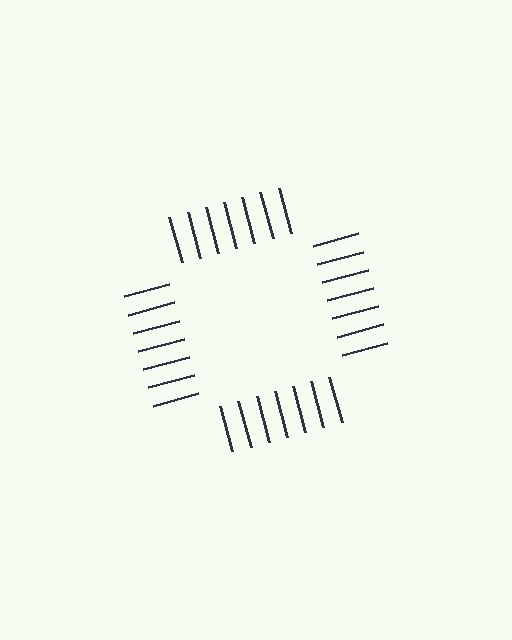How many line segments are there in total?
28 — 7 along each of the 4 edges.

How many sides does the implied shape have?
4 sides — the line-ends trace a square.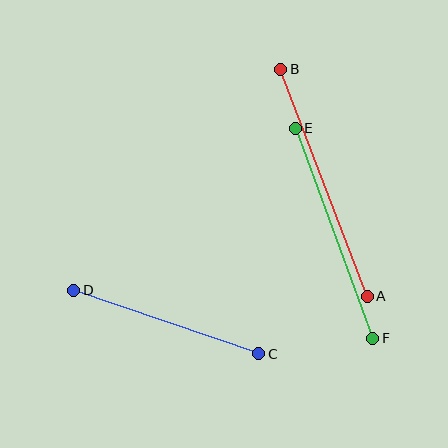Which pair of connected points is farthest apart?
Points A and B are farthest apart.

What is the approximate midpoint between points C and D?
The midpoint is at approximately (166, 322) pixels.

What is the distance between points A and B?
The distance is approximately 243 pixels.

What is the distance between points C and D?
The distance is approximately 196 pixels.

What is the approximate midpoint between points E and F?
The midpoint is at approximately (334, 233) pixels.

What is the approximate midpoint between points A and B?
The midpoint is at approximately (324, 183) pixels.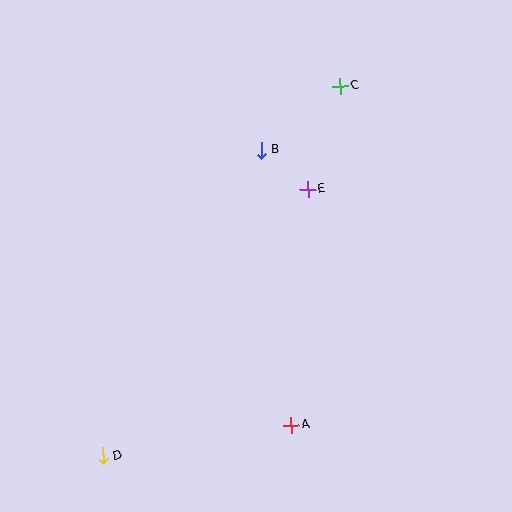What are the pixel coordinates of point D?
Point D is at (103, 456).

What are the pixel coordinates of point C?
Point C is at (340, 86).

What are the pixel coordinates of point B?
Point B is at (261, 150).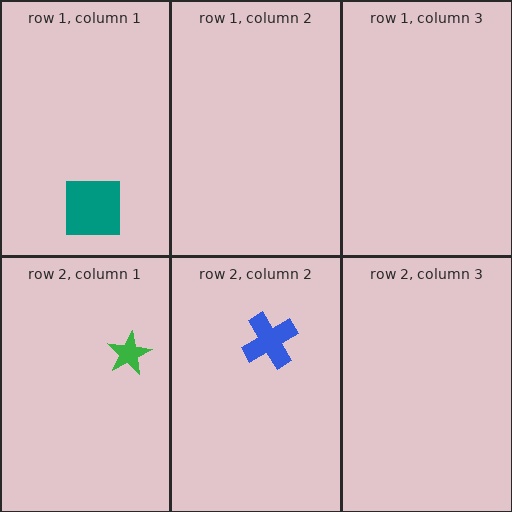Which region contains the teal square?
The row 1, column 1 region.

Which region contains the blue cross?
The row 2, column 2 region.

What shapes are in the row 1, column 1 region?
The teal square.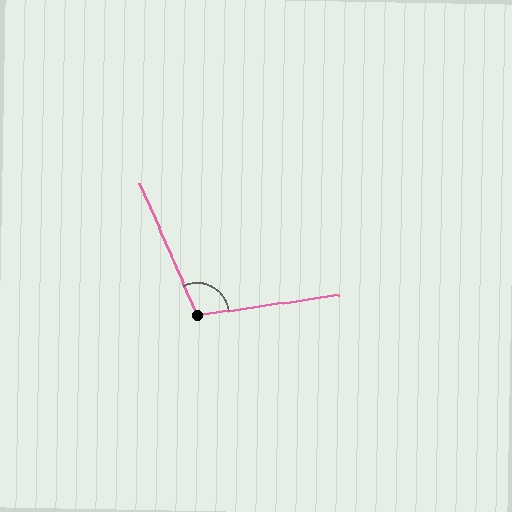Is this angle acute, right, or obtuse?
It is obtuse.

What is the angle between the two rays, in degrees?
Approximately 106 degrees.